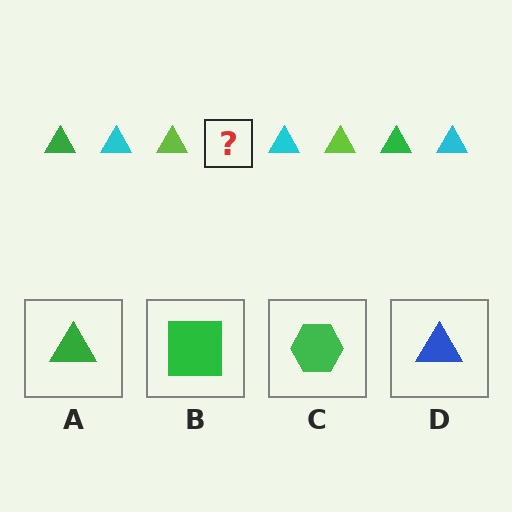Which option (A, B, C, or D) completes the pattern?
A.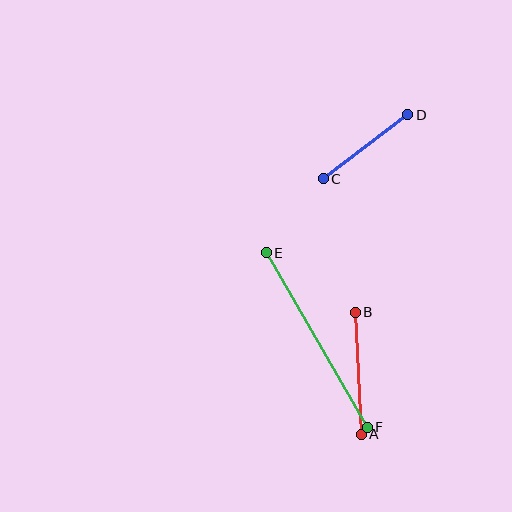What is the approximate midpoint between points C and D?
The midpoint is at approximately (366, 147) pixels.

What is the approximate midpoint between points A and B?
The midpoint is at approximately (358, 373) pixels.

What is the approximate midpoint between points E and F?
The midpoint is at approximately (317, 340) pixels.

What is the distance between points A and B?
The distance is approximately 122 pixels.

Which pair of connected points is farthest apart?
Points E and F are farthest apart.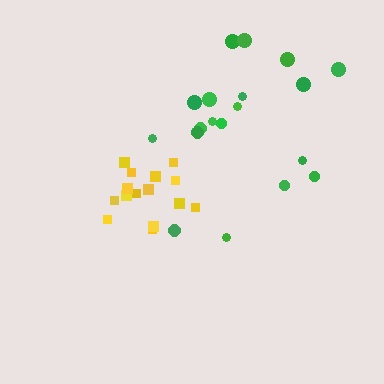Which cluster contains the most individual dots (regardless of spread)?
Green (20).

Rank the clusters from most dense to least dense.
yellow, green.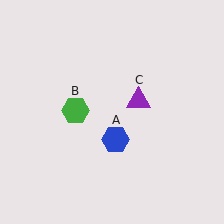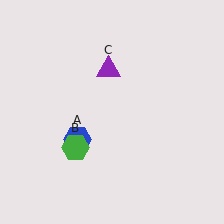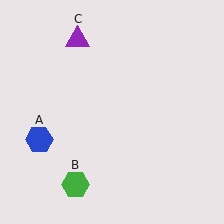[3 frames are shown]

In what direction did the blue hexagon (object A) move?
The blue hexagon (object A) moved left.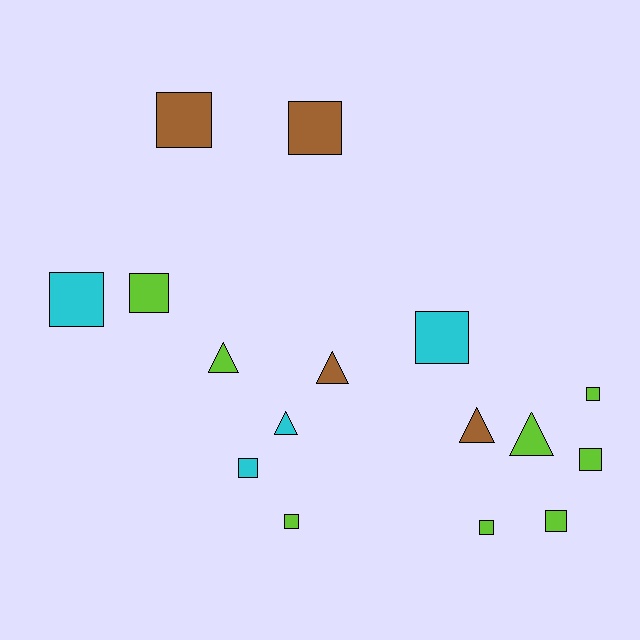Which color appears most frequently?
Lime, with 8 objects.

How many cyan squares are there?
There are 3 cyan squares.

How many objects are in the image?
There are 16 objects.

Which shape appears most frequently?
Square, with 11 objects.